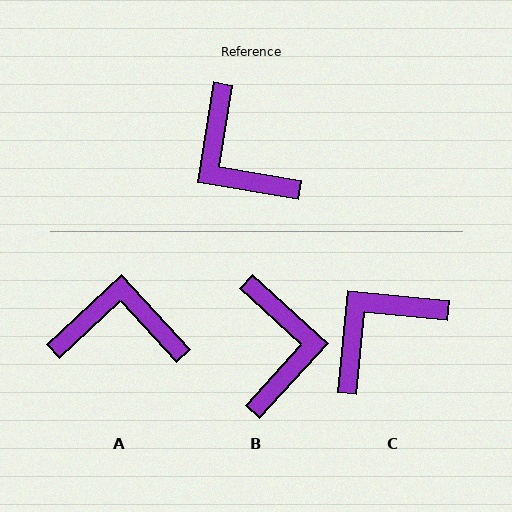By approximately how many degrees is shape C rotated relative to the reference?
Approximately 86 degrees clockwise.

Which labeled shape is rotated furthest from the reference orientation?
B, about 147 degrees away.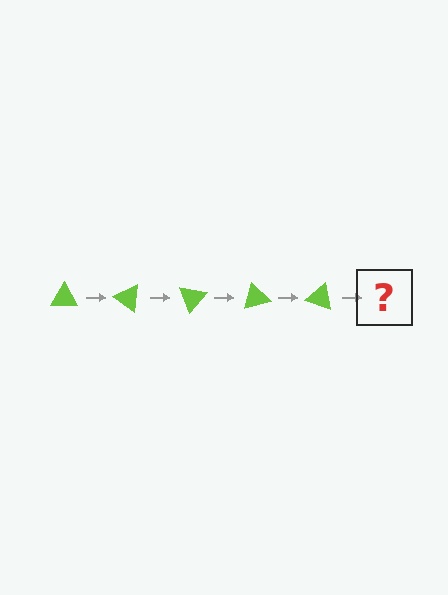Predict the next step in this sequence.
The next step is a lime triangle rotated 175 degrees.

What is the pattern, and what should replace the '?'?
The pattern is that the triangle rotates 35 degrees each step. The '?' should be a lime triangle rotated 175 degrees.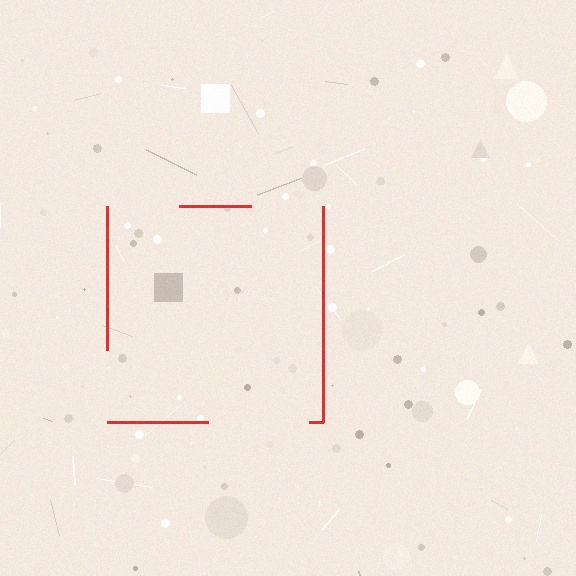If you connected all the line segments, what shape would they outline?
They would outline a square.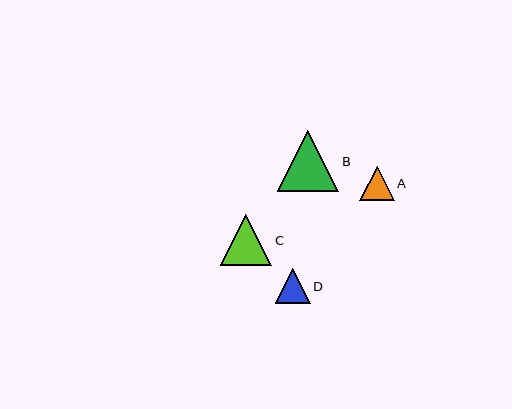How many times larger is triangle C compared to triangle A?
Triangle C is approximately 1.5 times the size of triangle A.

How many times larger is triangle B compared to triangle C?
Triangle B is approximately 1.2 times the size of triangle C.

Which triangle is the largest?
Triangle B is the largest with a size of approximately 62 pixels.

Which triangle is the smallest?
Triangle A is the smallest with a size of approximately 35 pixels.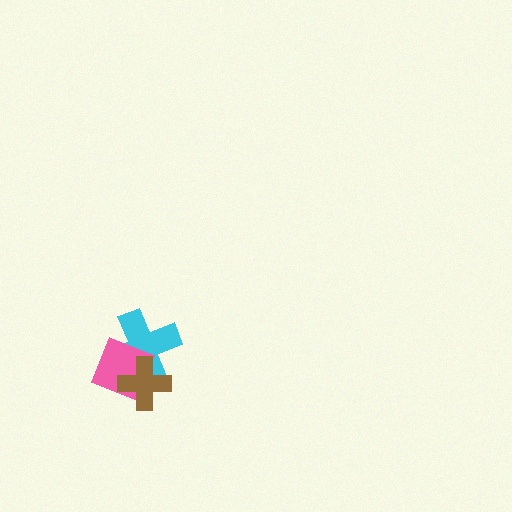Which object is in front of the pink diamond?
The brown cross is in front of the pink diamond.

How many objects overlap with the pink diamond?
2 objects overlap with the pink diamond.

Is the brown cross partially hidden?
No, no other shape covers it.